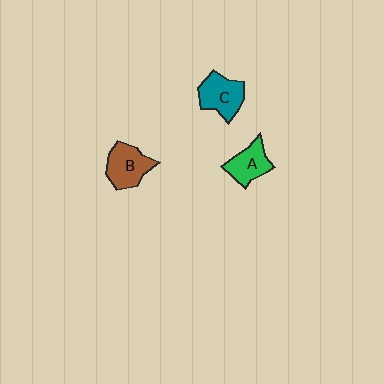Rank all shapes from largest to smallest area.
From largest to smallest: C (teal), B (brown), A (green).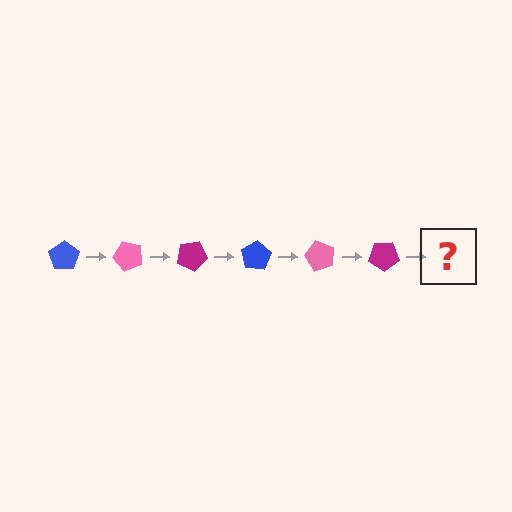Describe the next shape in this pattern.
It should be a blue pentagon, rotated 300 degrees from the start.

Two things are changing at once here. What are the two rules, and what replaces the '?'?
The two rules are that it rotates 50 degrees each step and the color cycles through blue, pink, and magenta. The '?' should be a blue pentagon, rotated 300 degrees from the start.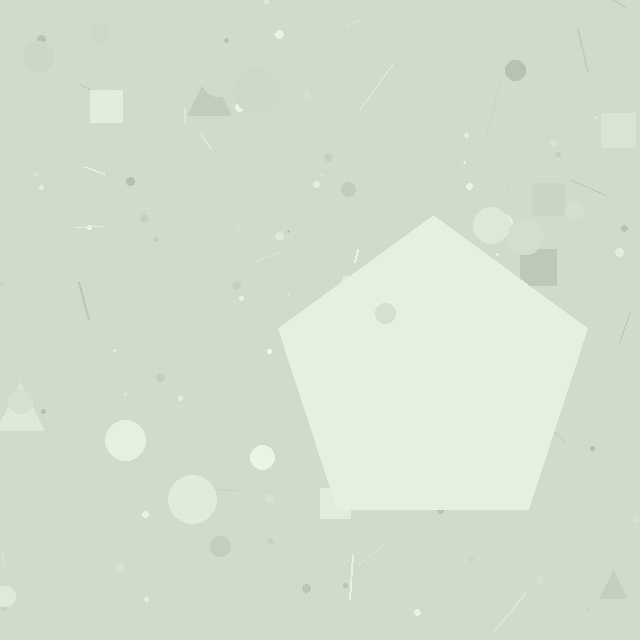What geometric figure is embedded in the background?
A pentagon is embedded in the background.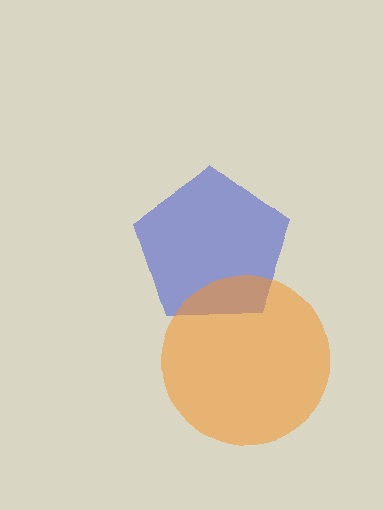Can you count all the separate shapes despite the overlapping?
Yes, there are 2 separate shapes.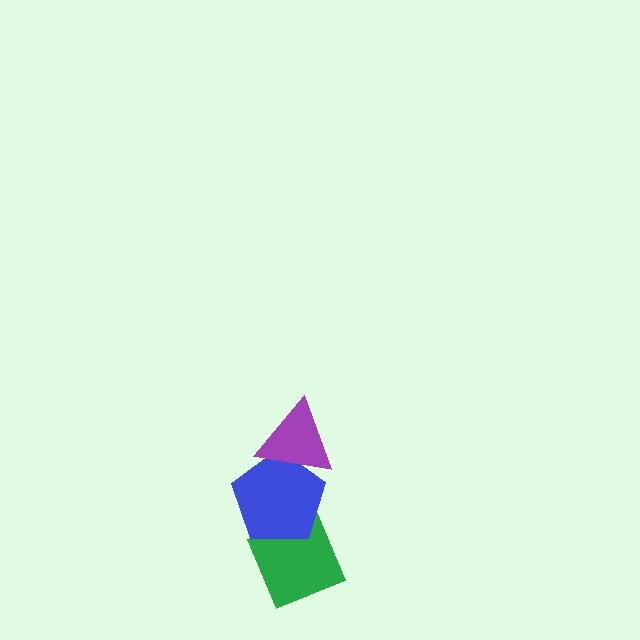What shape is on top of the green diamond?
The blue pentagon is on top of the green diamond.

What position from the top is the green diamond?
The green diamond is 3rd from the top.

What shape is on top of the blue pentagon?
The purple triangle is on top of the blue pentagon.